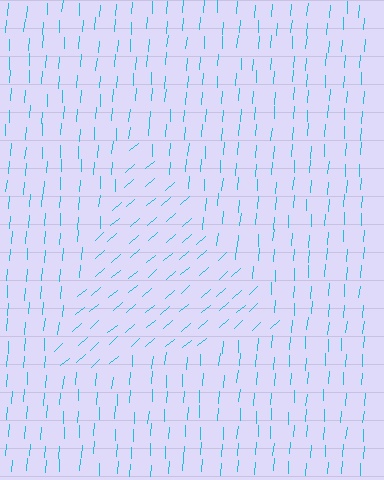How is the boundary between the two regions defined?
The boundary is defined purely by a change in line orientation (approximately 45 degrees difference). All lines are the same color and thickness.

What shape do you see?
I see a triangle.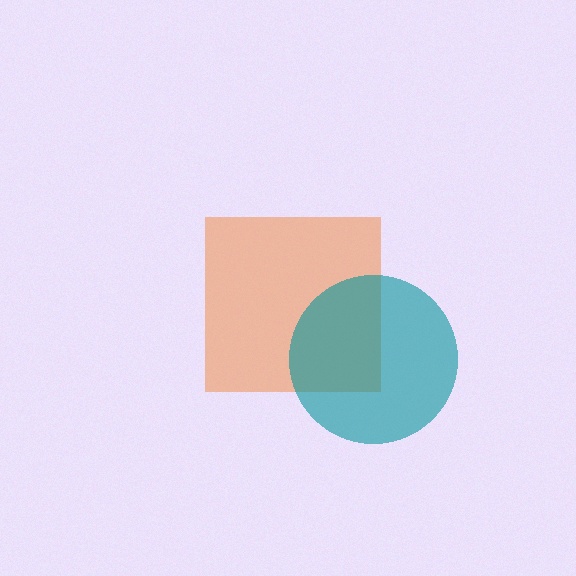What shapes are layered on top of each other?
The layered shapes are: an orange square, a teal circle.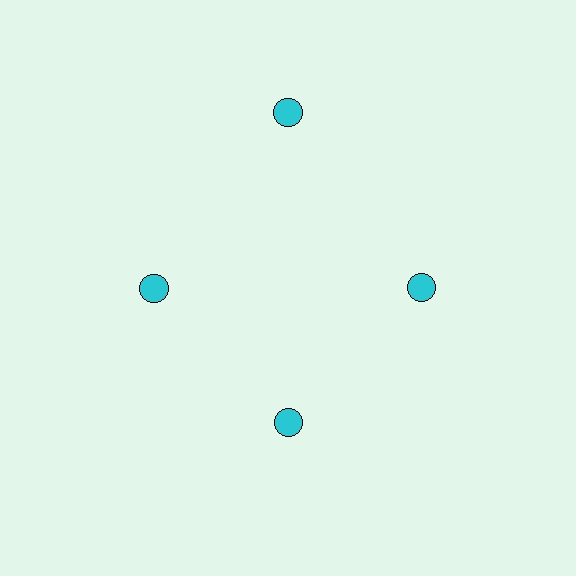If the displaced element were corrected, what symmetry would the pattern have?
It would have 4-fold rotational symmetry — the pattern would map onto itself every 90 degrees.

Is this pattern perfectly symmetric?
No. The 4 cyan circles are arranged in a ring, but one element near the 12 o'clock position is pushed outward from the center, breaking the 4-fold rotational symmetry.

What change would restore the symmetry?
The symmetry would be restored by moving it inward, back onto the ring so that all 4 circles sit at equal angles and equal distance from the center.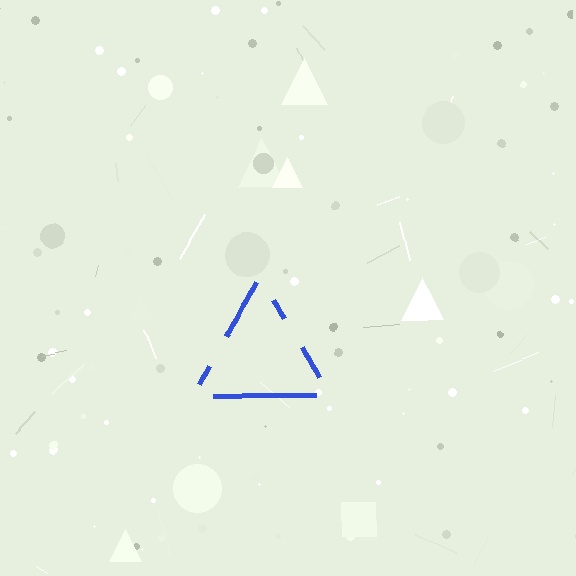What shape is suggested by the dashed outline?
The dashed outline suggests a triangle.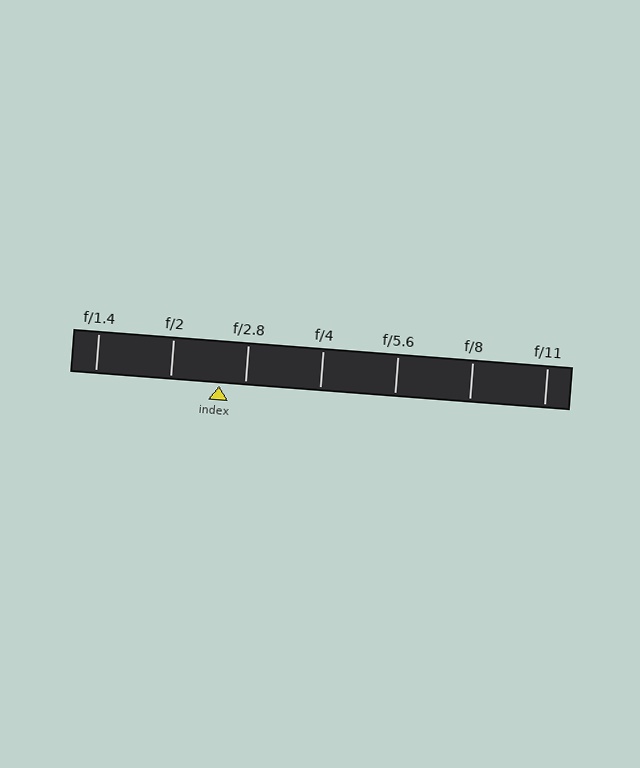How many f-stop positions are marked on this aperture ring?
There are 7 f-stop positions marked.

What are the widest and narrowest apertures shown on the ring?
The widest aperture shown is f/1.4 and the narrowest is f/11.